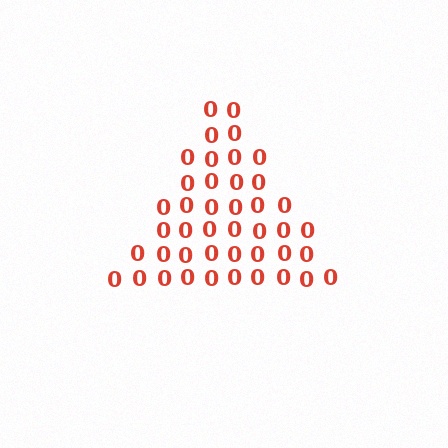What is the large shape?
The large shape is a triangle.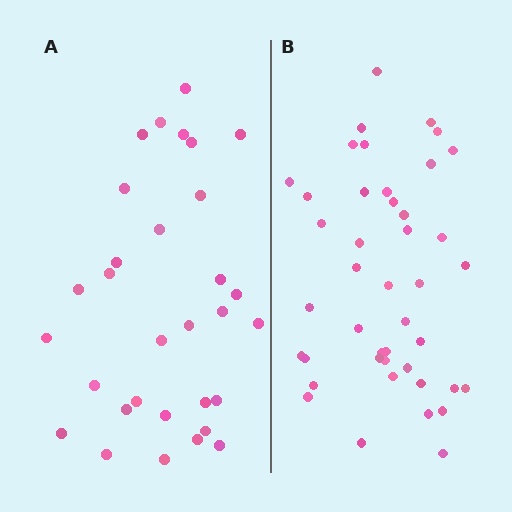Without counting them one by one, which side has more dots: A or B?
Region B (the right region) has more dots.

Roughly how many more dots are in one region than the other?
Region B has roughly 12 or so more dots than region A.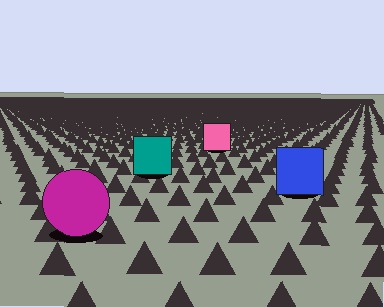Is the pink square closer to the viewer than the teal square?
No. The teal square is closer — you can tell from the texture gradient: the ground texture is coarser near it.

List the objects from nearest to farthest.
From nearest to farthest: the magenta circle, the blue square, the teal square, the pink square.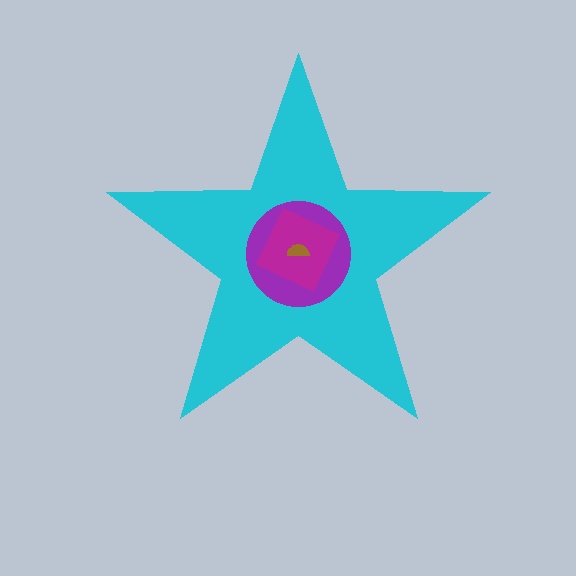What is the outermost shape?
The cyan star.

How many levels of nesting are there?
4.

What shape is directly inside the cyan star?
The purple circle.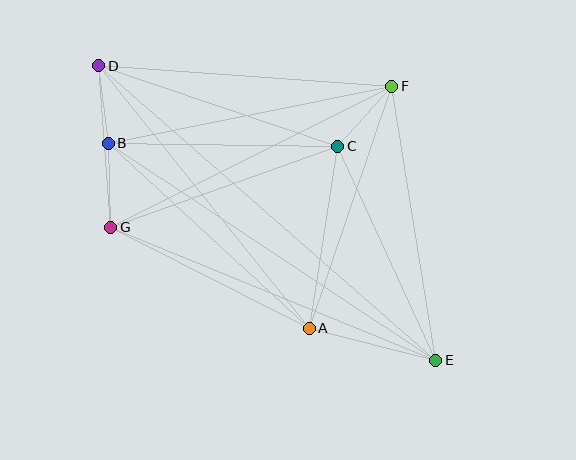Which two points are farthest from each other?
Points D and E are farthest from each other.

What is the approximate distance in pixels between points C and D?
The distance between C and D is approximately 252 pixels.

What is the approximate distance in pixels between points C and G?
The distance between C and G is approximately 241 pixels.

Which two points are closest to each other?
Points B and D are closest to each other.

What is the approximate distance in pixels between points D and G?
The distance between D and G is approximately 162 pixels.